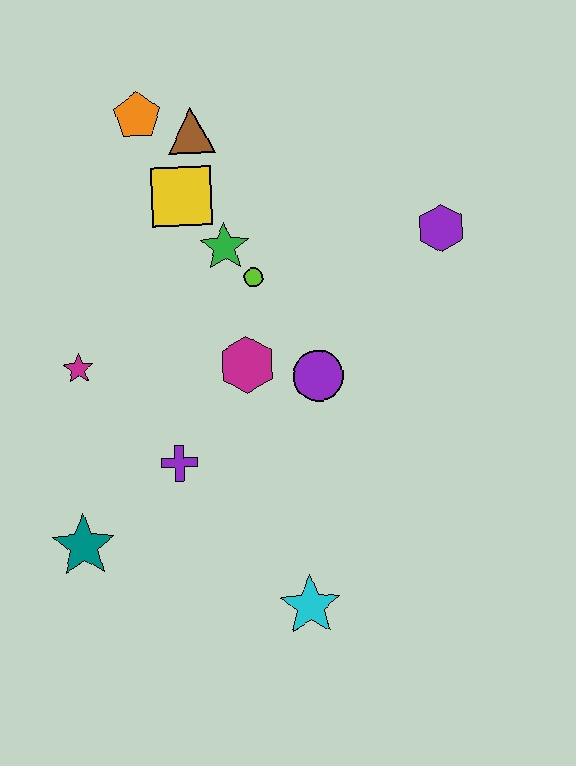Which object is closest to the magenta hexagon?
The purple circle is closest to the magenta hexagon.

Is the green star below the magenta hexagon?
No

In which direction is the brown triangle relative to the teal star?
The brown triangle is above the teal star.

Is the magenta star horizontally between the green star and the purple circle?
No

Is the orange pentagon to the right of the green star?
No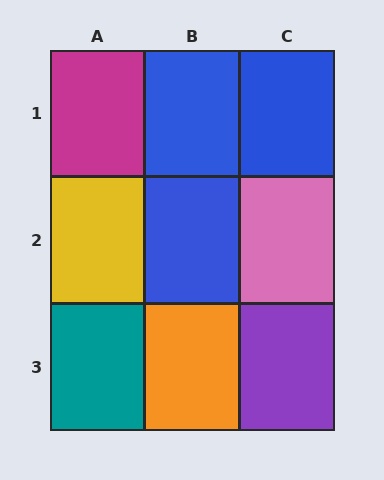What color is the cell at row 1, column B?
Blue.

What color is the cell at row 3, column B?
Orange.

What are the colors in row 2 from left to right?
Yellow, blue, pink.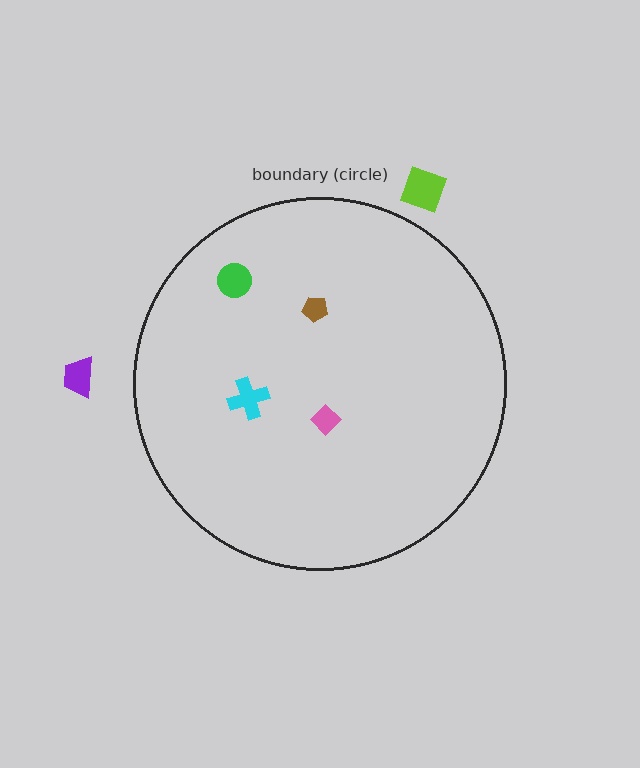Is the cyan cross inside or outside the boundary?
Inside.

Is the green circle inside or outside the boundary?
Inside.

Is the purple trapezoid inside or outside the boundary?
Outside.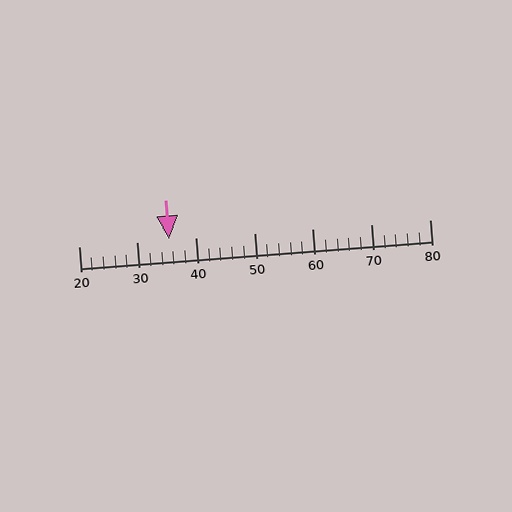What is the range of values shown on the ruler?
The ruler shows values from 20 to 80.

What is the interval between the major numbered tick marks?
The major tick marks are spaced 10 units apart.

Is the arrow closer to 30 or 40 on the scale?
The arrow is closer to 40.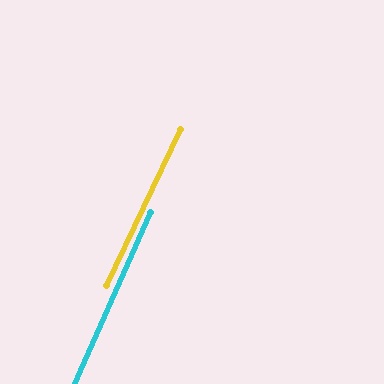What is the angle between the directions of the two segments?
Approximately 2 degrees.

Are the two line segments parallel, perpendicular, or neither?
Parallel — their directions differ by only 1.6°.